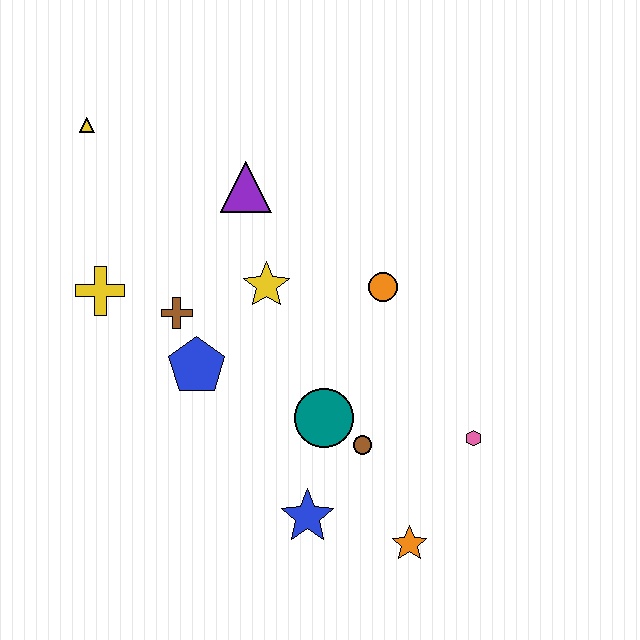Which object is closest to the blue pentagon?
The brown cross is closest to the blue pentagon.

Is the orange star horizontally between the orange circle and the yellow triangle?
No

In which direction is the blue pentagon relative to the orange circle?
The blue pentagon is to the left of the orange circle.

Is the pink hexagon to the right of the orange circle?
Yes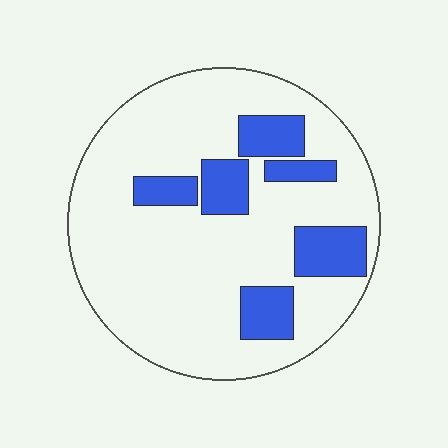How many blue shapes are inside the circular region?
6.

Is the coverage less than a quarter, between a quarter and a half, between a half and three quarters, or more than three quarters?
Less than a quarter.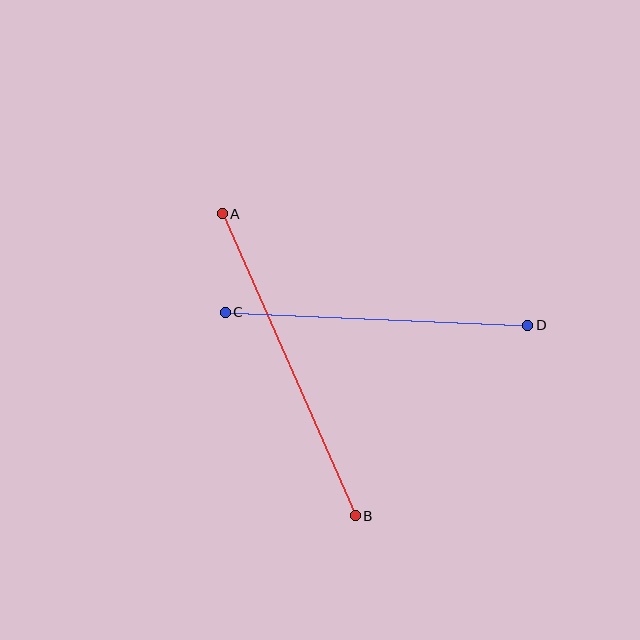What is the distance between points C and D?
The distance is approximately 303 pixels.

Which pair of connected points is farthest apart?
Points A and B are farthest apart.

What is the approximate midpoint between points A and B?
The midpoint is at approximately (289, 365) pixels.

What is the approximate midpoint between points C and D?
The midpoint is at approximately (376, 319) pixels.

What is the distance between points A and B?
The distance is approximately 330 pixels.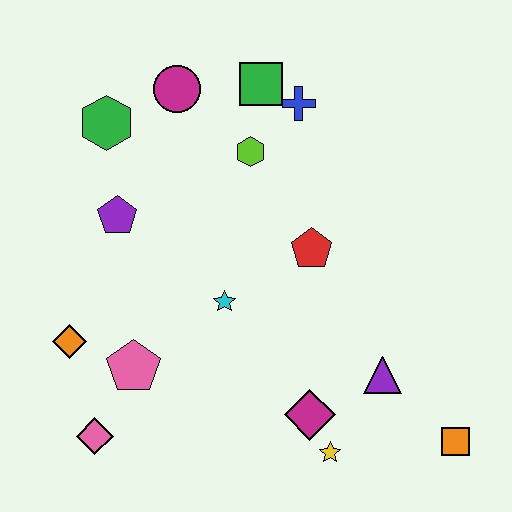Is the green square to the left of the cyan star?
No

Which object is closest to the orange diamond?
The pink pentagon is closest to the orange diamond.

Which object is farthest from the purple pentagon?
The orange square is farthest from the purple pentagon.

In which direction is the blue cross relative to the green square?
The blue cross is to the right of the green square.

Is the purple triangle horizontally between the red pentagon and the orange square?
Yes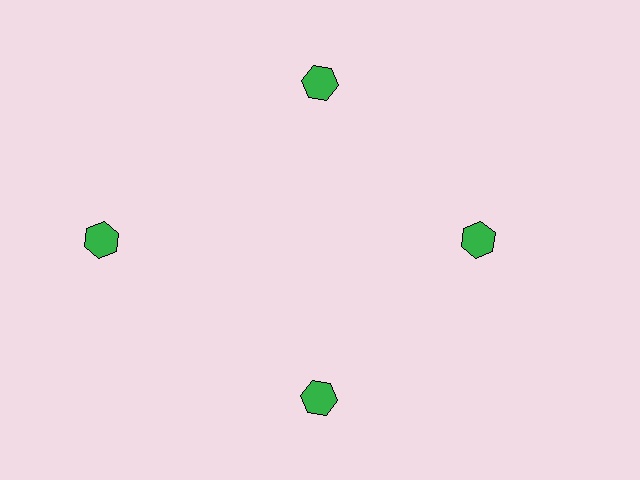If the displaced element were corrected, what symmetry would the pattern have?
It would have 4-fold rotational symmetry — the pattern would map onto itself every 90 degrees.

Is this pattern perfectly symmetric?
No. The 4 green hexagons are arranged in a ring, but one element near the 9 o'clock position is pushed outward from the center, breaking the 4-fold rotational symmetry.